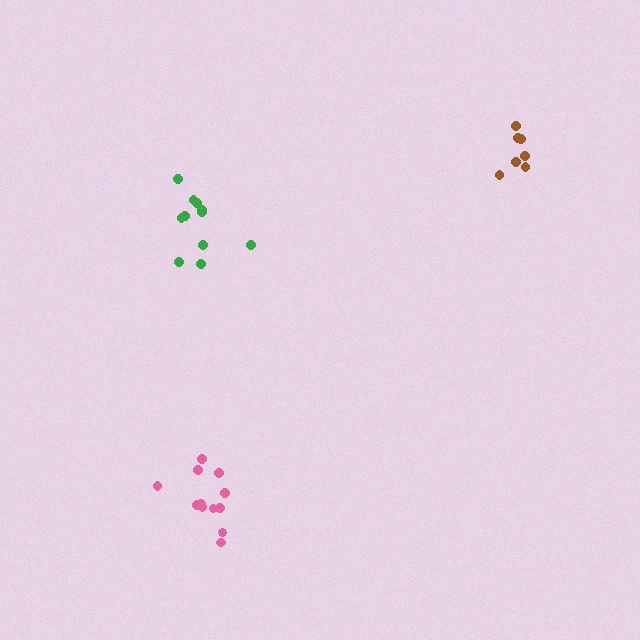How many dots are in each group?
Group 1: 7 dots, Group 2: 11 dots, Group 3: 12 dots (30 total).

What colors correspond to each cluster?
The clusters are colored: brown, green, pink.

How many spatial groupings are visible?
There are 3 spatial groupings.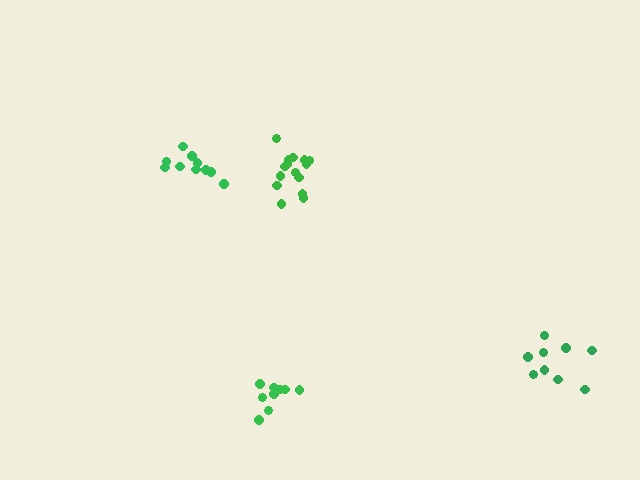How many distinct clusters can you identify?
There are 4 distinct clusters.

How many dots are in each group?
Group 1: 9 dots, Group 2: 9 dots, Group 3: 15 dots, Group 4: 10 dots (43 total).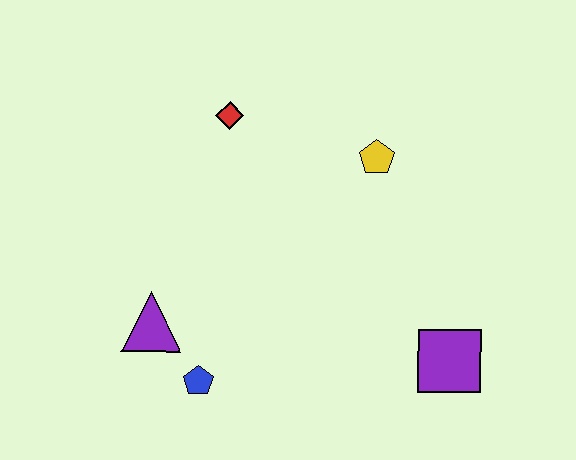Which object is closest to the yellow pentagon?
The red diamond is closest to the yellow pentagon.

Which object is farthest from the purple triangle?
The purple square is farthest from the purple triangle.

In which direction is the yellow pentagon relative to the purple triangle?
The yellow pentagon is to the right of the purple triangle.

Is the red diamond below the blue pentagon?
No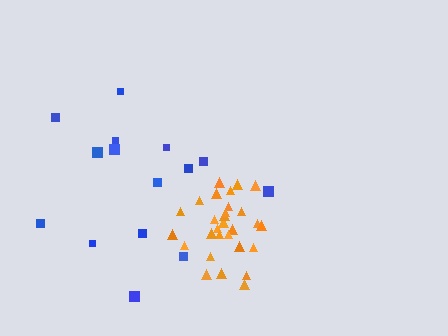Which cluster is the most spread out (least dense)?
Blue.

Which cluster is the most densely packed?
Orange.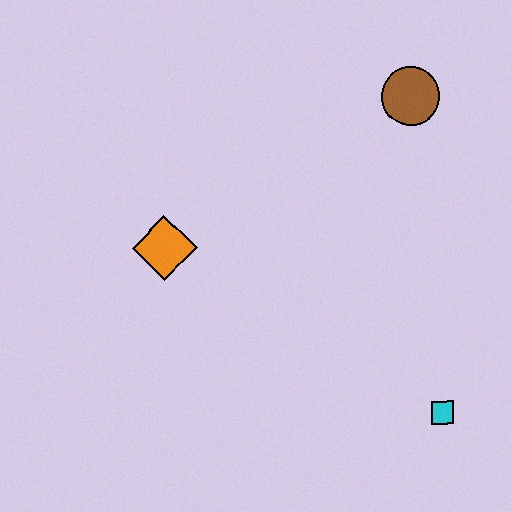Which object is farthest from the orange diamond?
The cyan square is farthest from the orange diamond.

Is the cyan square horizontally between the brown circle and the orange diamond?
No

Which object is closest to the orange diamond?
The brown circle is closest to the orange diamond.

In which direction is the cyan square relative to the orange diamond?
The cyan square is to the right of the orange diamond.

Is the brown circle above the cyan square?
Yes